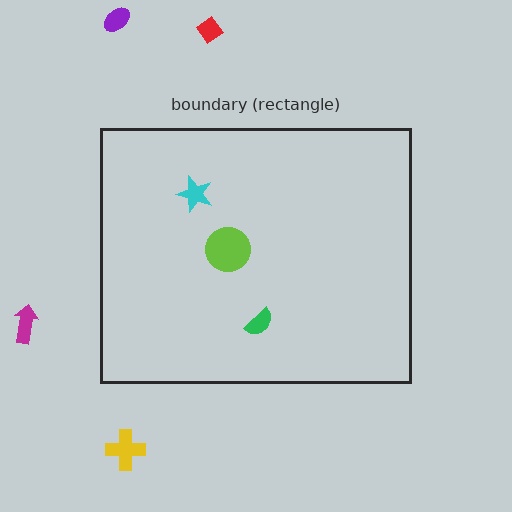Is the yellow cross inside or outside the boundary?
Outside.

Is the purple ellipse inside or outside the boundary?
Outside.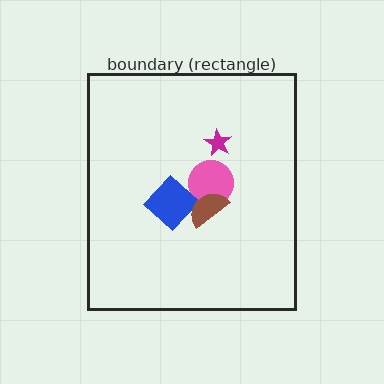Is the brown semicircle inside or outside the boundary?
Inside.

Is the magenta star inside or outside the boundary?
Inside.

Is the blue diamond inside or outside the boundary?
Inside.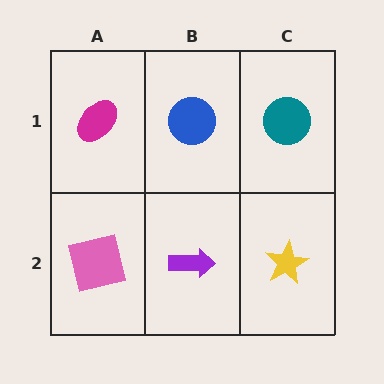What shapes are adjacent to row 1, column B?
A purple arrow (row 2, column B), a magenta ellipse (row 1, column A), a teal circle (row 1, column C).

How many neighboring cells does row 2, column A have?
2.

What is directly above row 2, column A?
A magenta ellipse.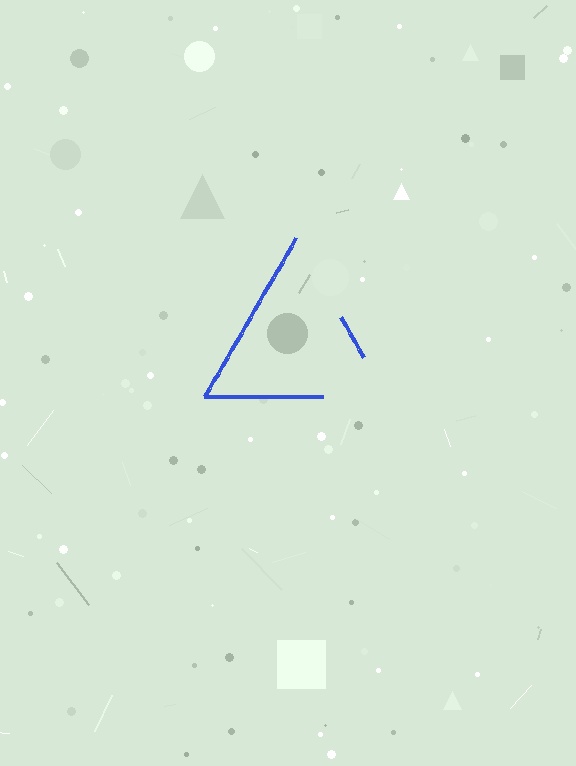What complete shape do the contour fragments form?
The contour fragments form a triangle.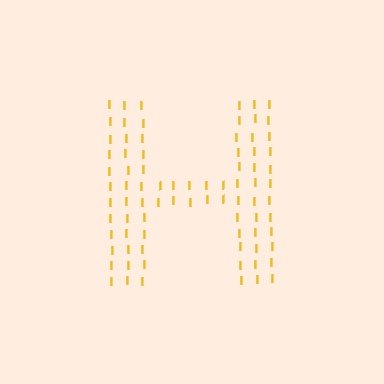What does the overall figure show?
The overall figure shows the letter H.